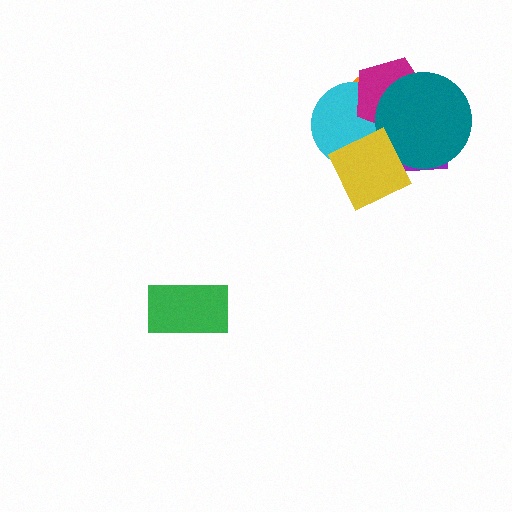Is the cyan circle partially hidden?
Yes, it is partially covered by another shape.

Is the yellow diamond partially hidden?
No, no other shape covers it.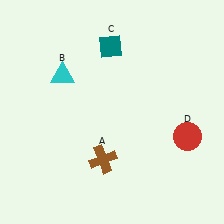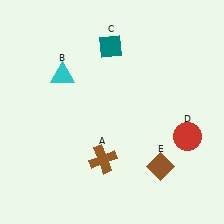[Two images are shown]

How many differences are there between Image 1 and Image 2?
There is 1 difference between the two images.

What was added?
A brown diamond (E) was added in Image 2.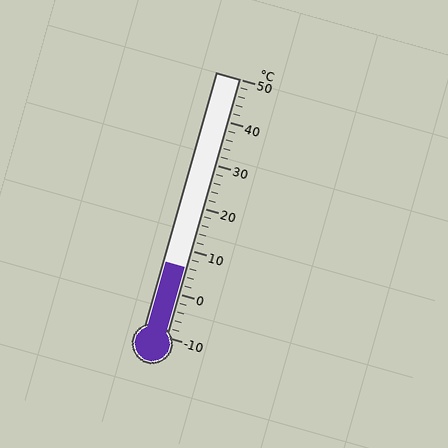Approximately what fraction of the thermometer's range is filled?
The thermometer is filled to approximately 25% of its range.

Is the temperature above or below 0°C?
The temperature is above 0°C.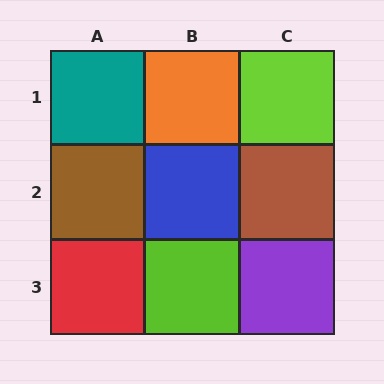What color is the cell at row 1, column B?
Orange.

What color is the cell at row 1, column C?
Lime.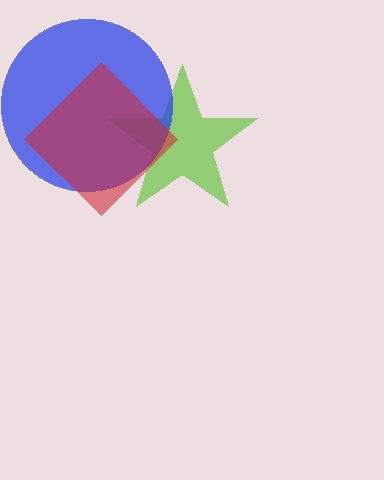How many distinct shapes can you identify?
There are 3 distinct shapes: a lime star, a blue circle, a red diamond.